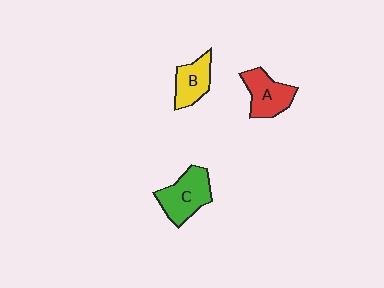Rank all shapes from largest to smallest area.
From largest to smallest: C (green), A (red), B (yellow).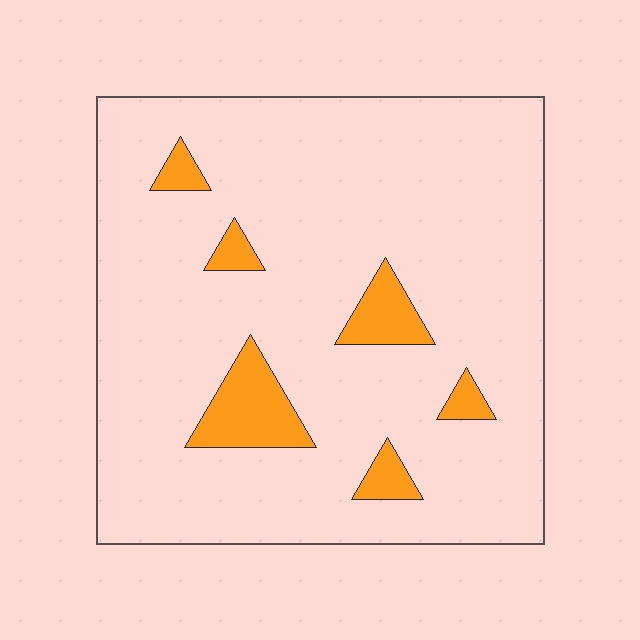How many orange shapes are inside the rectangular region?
6.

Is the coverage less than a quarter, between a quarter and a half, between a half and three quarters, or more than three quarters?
Less than a quarter.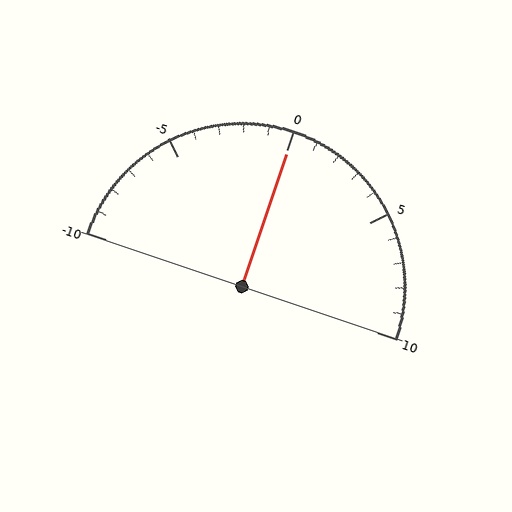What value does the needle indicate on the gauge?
The needle indicates approximately 0.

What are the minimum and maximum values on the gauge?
The gauge ranges from -10 to 10.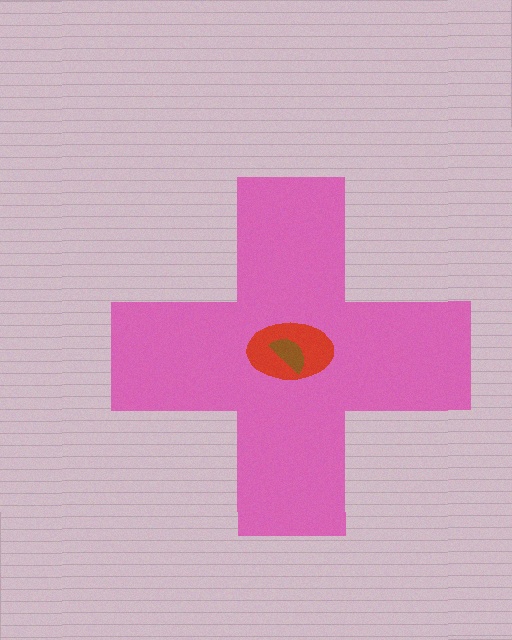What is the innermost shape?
The brown semicircle.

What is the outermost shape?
The pink cross.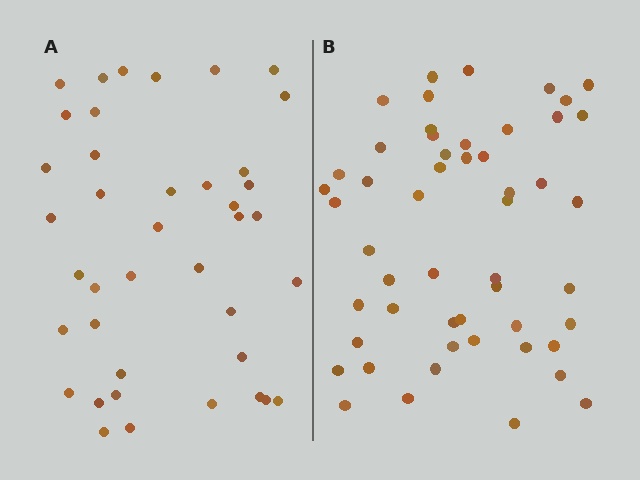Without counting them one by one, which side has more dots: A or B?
Region B (the right region) has more dots.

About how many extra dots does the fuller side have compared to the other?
Region B has roughly 12 or so more dots than region A.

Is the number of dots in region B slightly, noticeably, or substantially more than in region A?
Region B has noticeably more, but not dramatically so. The ratio is roughly 1.3 to 1.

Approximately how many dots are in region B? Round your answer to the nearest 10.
About 50 dots. (The exact count is 52, which rounds to 50.)